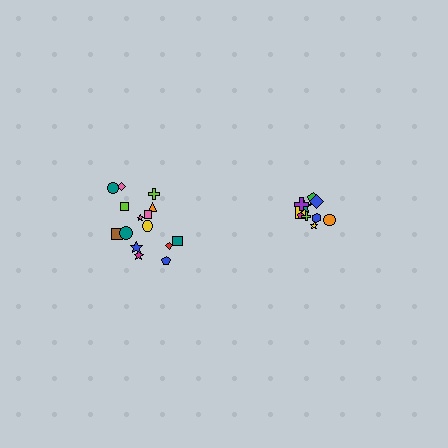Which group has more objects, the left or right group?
The left group.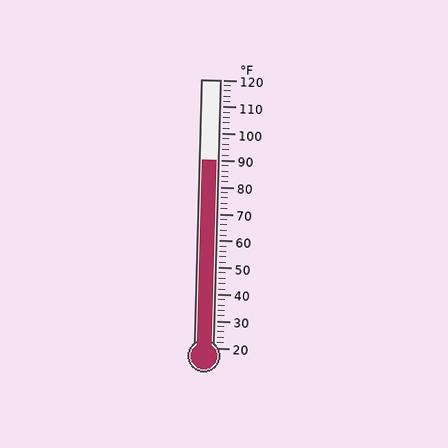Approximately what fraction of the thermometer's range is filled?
The thermometer is filled to approximately 70% of its range.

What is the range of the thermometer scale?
The thermometer scale ranges from 20°F to 120°F.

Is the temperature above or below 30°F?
The temperature is above 30°F.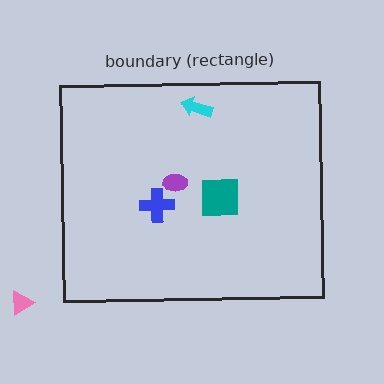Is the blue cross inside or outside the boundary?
Inside.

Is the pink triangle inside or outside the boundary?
Outside.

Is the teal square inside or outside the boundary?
Inside.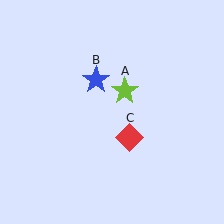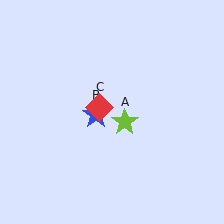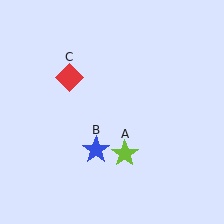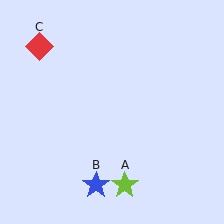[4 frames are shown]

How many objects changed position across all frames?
3 objects changed position: lime star (object A), blue star (object B), red diamond (object C).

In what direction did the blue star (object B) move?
The blue star (object B) moved down.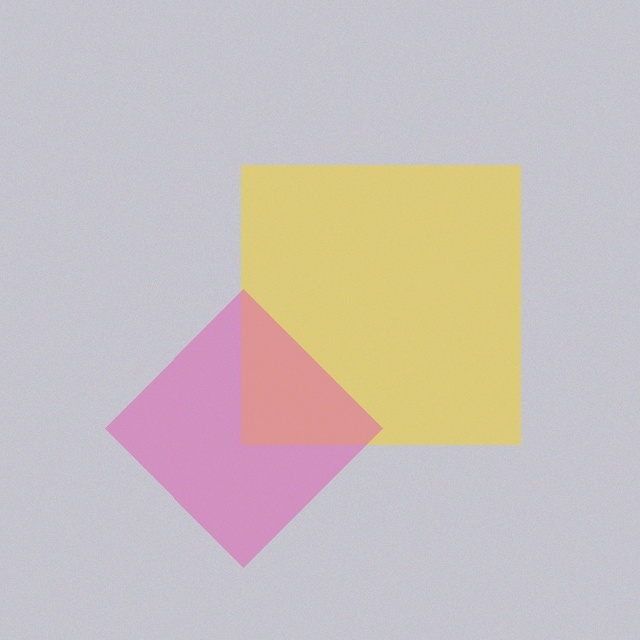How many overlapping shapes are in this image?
There are 2 overlapping shapes in the image.